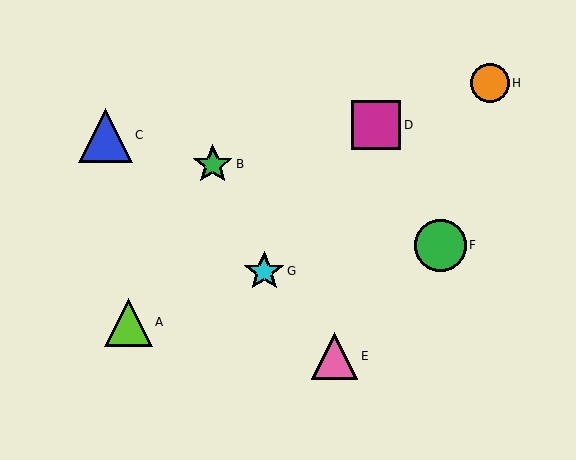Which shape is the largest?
The blue triangle (labeled C) is the largest.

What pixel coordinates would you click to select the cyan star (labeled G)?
Click at (264, 271) to select the cyan star G.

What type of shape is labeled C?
Shape C is a blue triangle.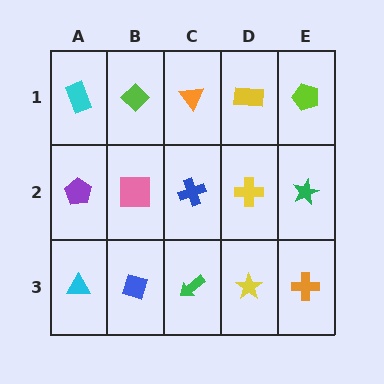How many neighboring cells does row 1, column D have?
3.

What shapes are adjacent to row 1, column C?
A blue cross (row 2, column C), a lime diamond (row 1, column B), a yellow rectangle (row 1, column D).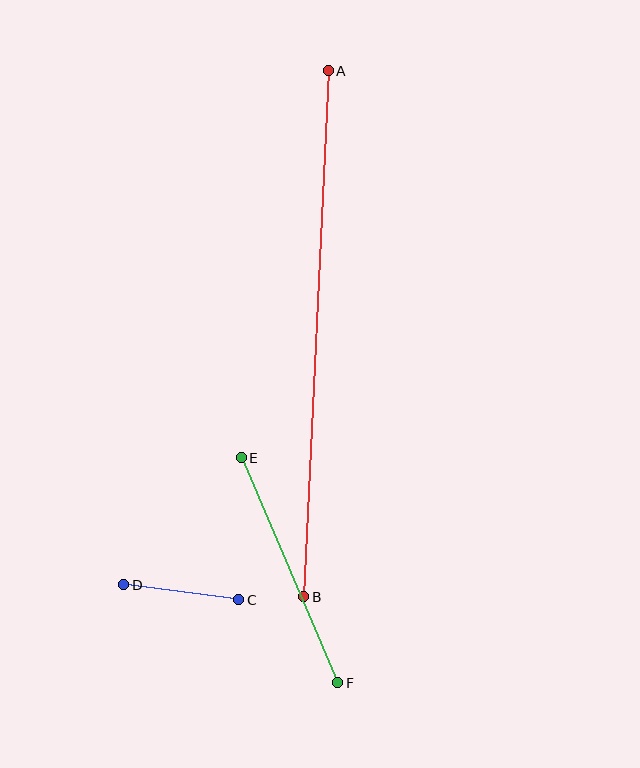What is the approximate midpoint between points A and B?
The midpoint is at approximately (316, 334) pixels.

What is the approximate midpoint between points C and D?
The midpoint is at approximately (181, 592) pixels.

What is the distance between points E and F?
The distance is approximately 245 pixels.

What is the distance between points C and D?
The distance is approximately 116 pixels.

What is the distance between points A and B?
The distance is approximately 527 pixels.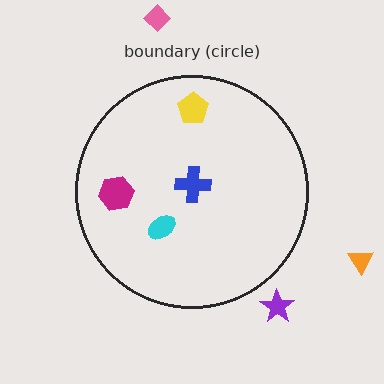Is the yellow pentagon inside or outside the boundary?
Inside.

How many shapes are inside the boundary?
4 inside, 3 outside.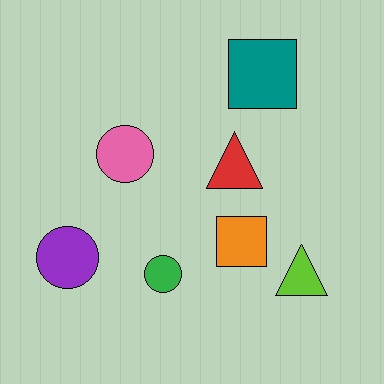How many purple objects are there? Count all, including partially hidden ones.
There is 1 purple object.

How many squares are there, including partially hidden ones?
There are 2 squares.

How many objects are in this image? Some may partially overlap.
There are 7 objects.